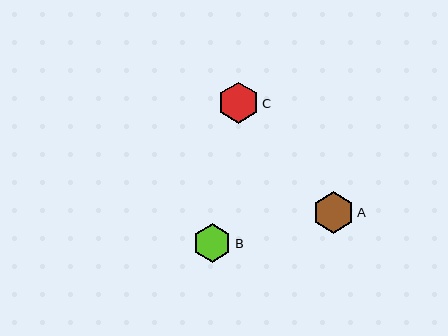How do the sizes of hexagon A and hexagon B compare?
Hexagon A and hexagon B are approximately the same size.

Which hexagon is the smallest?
Hexagon B is the smallest with a size of approximately 39 pixels.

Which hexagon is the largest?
Hexagon A is the largest with a size of approximately 41 pixels.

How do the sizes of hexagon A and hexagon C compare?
Hexagon A and hexagon C are approximately the same size.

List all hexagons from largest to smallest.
From largest to smallest: A, C, B.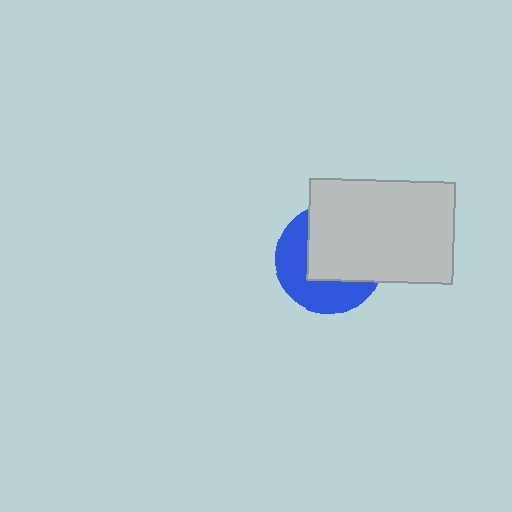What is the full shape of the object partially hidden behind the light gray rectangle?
The partially hidden object is a blue circle.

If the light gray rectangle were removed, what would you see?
You would see the complete blue circle.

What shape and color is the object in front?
The object in front is a light gray rectangle.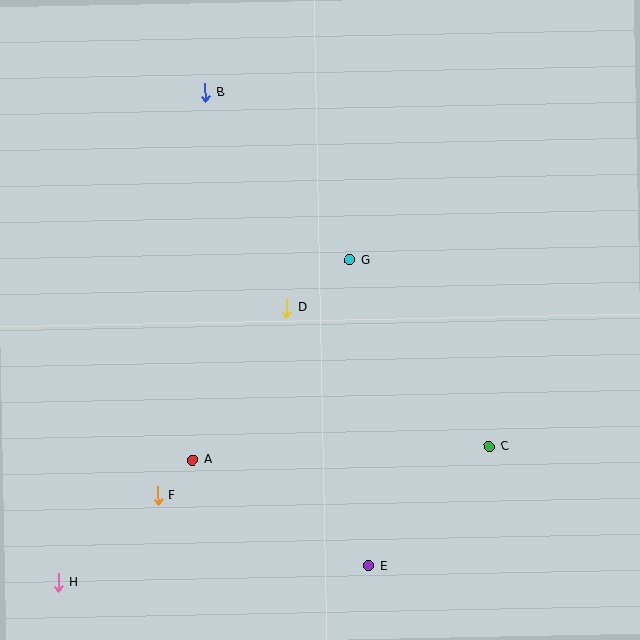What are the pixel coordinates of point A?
Point A is at (193, 460).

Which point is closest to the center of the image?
Point D at (286, 308) is closest to the center.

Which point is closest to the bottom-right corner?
Point C is closest to the bottom-right corner.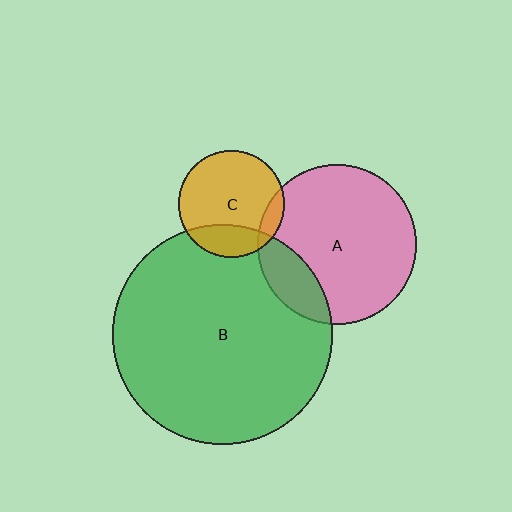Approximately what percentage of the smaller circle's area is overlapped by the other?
Approximately 25%.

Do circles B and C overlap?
Yes.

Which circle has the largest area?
Circle B (green).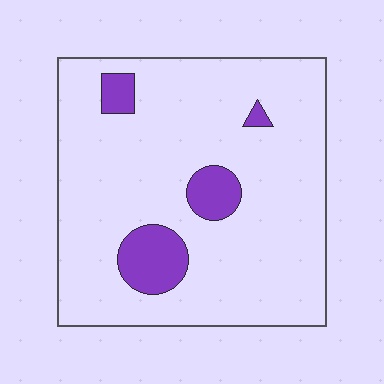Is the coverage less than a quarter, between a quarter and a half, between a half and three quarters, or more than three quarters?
Less than a quarter.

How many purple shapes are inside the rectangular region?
4.